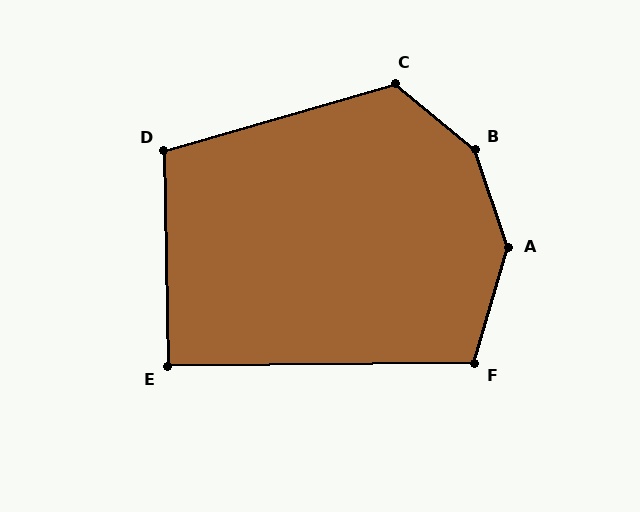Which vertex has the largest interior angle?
B, at approximately 148 degrees.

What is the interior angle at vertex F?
Approximately 107 degrees (obtuse).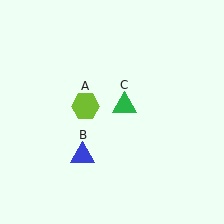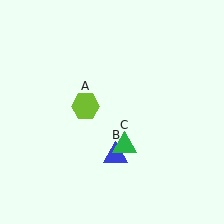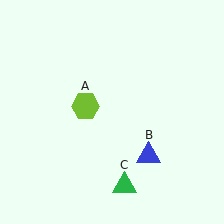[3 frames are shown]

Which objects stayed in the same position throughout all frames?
Lime hexagon (object A) remained stationary.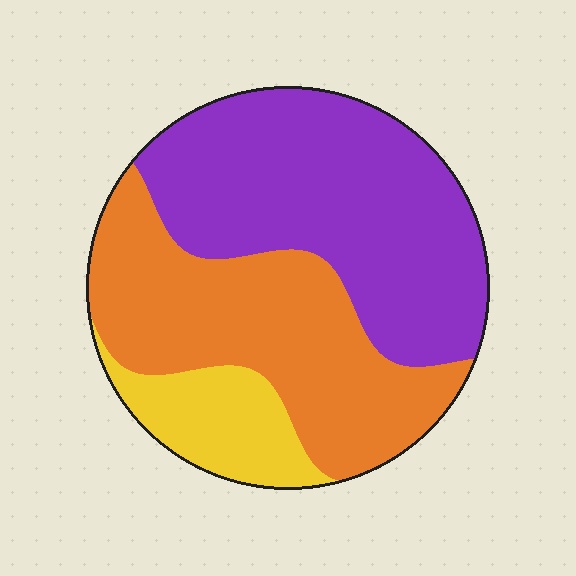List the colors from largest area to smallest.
From largest to smallest: purple, orange, yellow.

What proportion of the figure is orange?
Orange takes up about two fifths (2/5) of the figure.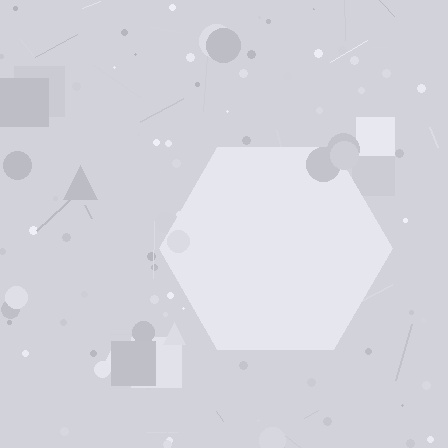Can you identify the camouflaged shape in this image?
The camouflaged shape is a hexagon.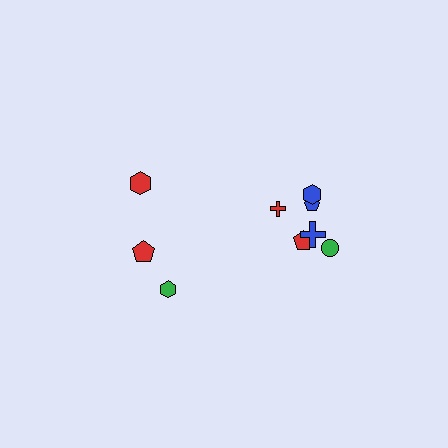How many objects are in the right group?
There are 6 objects.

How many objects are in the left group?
There are 3 objects.